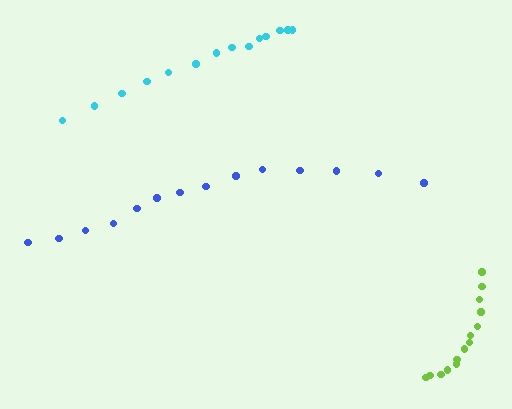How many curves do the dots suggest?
There are 3 distinct paths.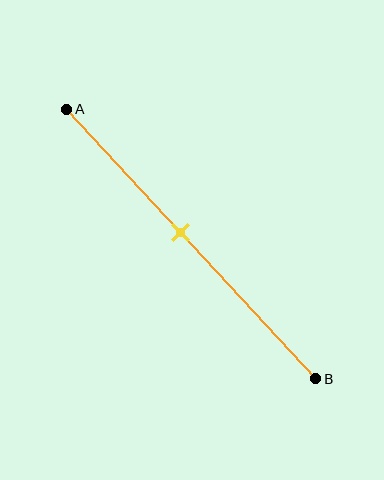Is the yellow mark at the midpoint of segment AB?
No, the mark is at about 45% from A, not at the 50% midpoint.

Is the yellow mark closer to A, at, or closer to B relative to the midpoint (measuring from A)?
The yellow mark is closer to point A than the midpoint of segment AB.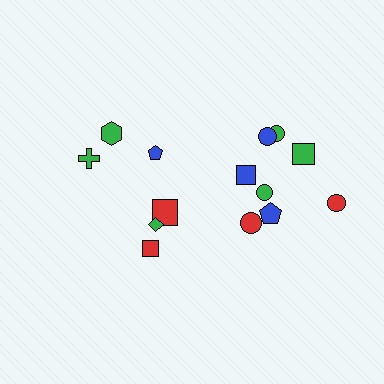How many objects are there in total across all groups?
There are 14 objects.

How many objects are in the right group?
There are 8 objects.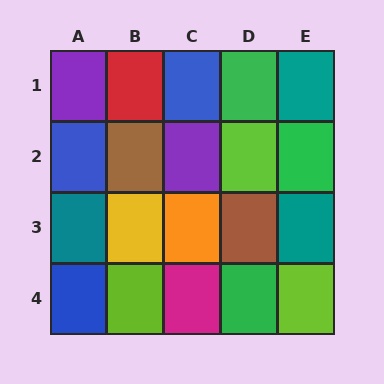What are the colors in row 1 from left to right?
Purple, red, blue, green, teal.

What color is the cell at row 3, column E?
Teal.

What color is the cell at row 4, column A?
Blue.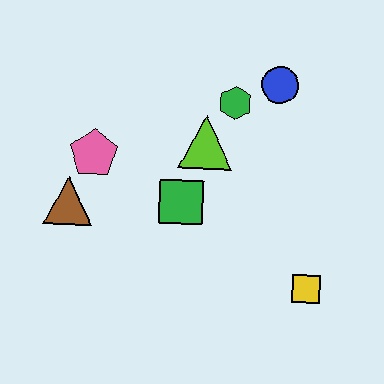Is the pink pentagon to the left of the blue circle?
Yes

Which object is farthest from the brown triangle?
The yellow square is farthest from the brown triangle.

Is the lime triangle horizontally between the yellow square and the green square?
Yes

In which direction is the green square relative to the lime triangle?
The green square is below the lime triangle.